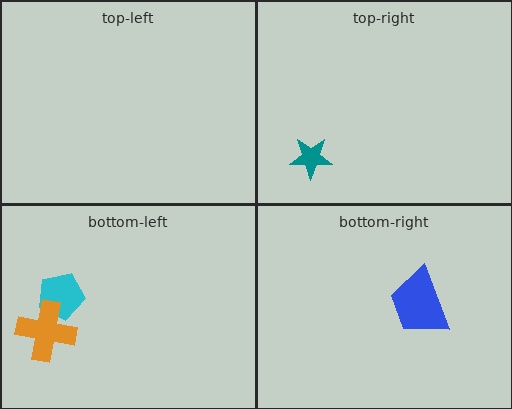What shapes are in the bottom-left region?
The cyan pentagon, the orange cross.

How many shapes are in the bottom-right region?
1.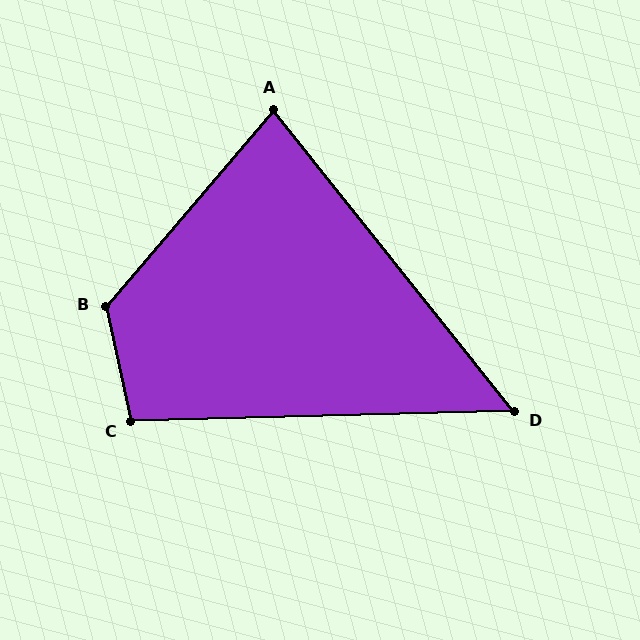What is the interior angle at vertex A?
Approximately 79 degrees (acute).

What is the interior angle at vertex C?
Approximately 101 degrees (obtuse).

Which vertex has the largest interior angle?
B, at approximately 127 degrees.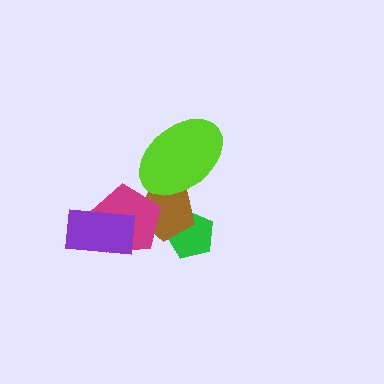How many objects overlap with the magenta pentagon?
2 objects overlap with the magenta pentagon.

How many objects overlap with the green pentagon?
1 object overlaps with the green pentagon.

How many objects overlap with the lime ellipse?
1 object overlaps with the lime ellipse.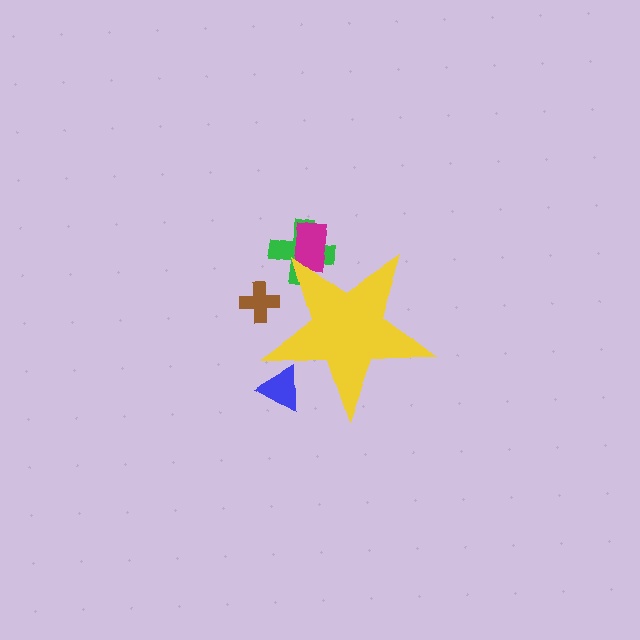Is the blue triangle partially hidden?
Yes, the blue triangle is partially hidden behind the yellow star.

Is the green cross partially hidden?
Yes, the green cross is partially hidden behind the yellow star.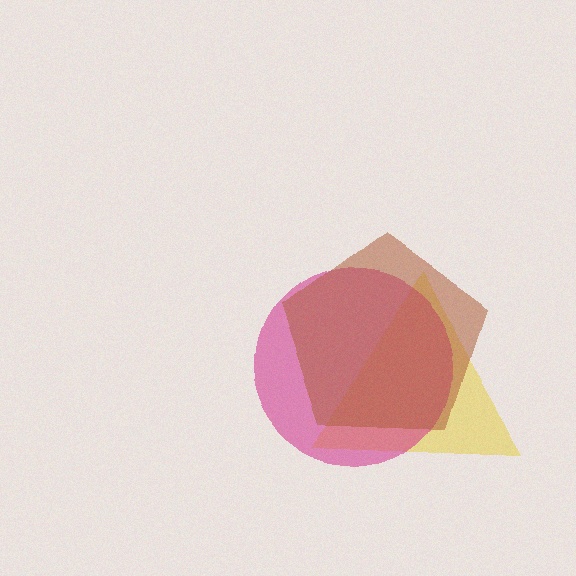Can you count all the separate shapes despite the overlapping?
Yes, there are 3 separate shapes.